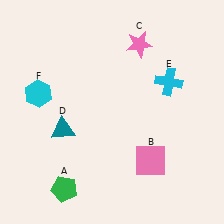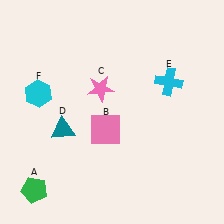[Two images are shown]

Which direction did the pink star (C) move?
The pink star (C) moved down.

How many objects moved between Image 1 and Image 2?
3 objects moved between the two images.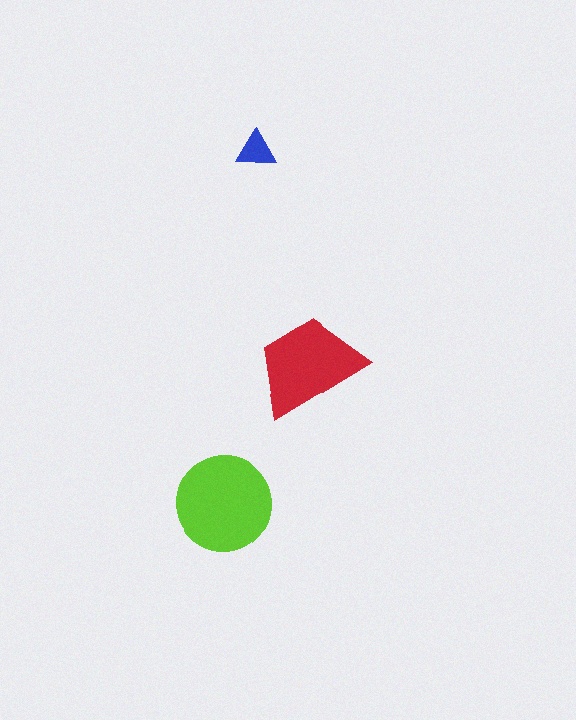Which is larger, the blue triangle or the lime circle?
The lime circle.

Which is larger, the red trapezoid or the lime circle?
The lime circle.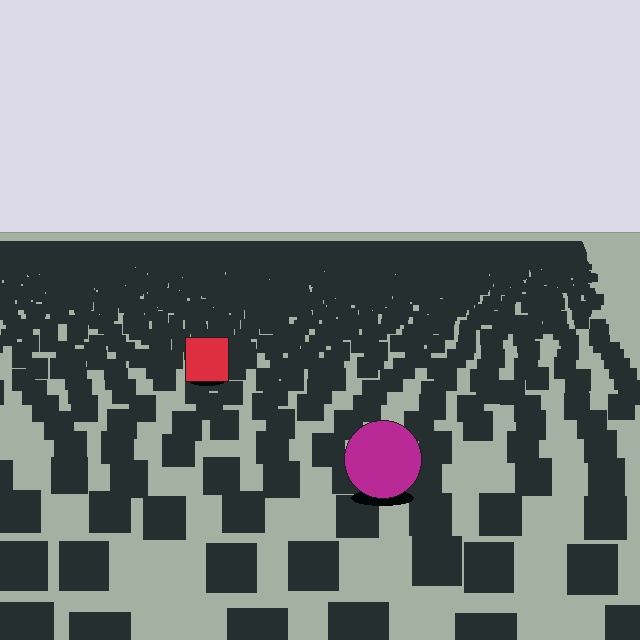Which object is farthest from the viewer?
The red square is farthest from the viewer. It appears smaller and the ground texture around it is denser.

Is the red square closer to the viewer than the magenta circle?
No. The magenta circle is closer — you can tell from the texture gradient: the ground texture is coarser near it.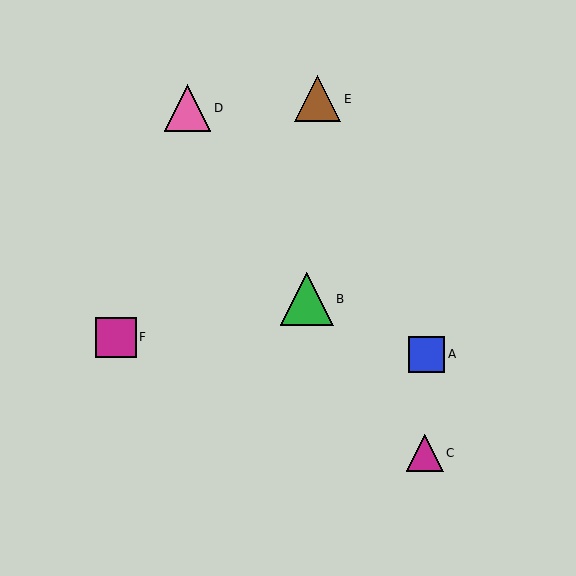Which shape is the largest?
The green triangle (labeled B) is the largest.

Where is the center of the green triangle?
The center of the green triangle is at (307, 299).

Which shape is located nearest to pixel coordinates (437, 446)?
The magenta triangle (labeled C) at (425, 453) is nearest to that location.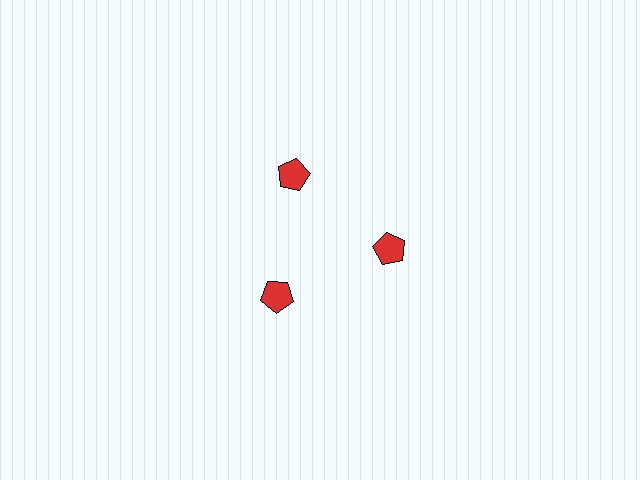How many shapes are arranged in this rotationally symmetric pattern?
There are 3 shapes, arranged in 3 groups of 1.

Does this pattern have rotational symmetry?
Yes, this pattern has 3-fold rotational symmetry. It looks the same after rotating 120 degrees around the center.